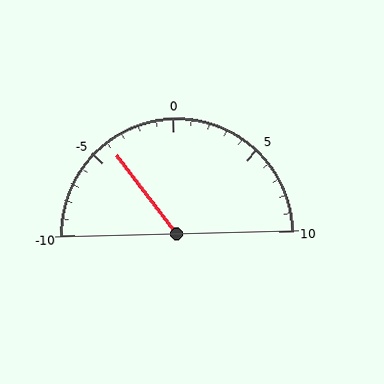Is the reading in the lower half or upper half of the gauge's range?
The reading is in the lower half of the range (-10 to 10).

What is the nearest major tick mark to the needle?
The nearest major tick mark is -5.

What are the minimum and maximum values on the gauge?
The gauge ranges from -10 to 10.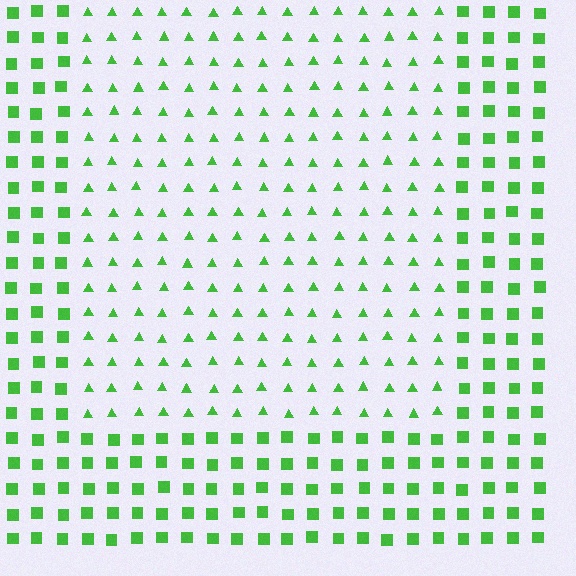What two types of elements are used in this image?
The image uses triangles inside the rectangle region and squares outside it.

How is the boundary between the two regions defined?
The boundary is defined by a change in element shape: triangles inside vs. squares outside. All elements share the same color and spacing.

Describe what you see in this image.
The image is filled with small green elements arranged in a uniform grid. A rectangle-shaped region contains triangles, while the surrounding area contains squares. The boundary is defined purely by the change in element shape.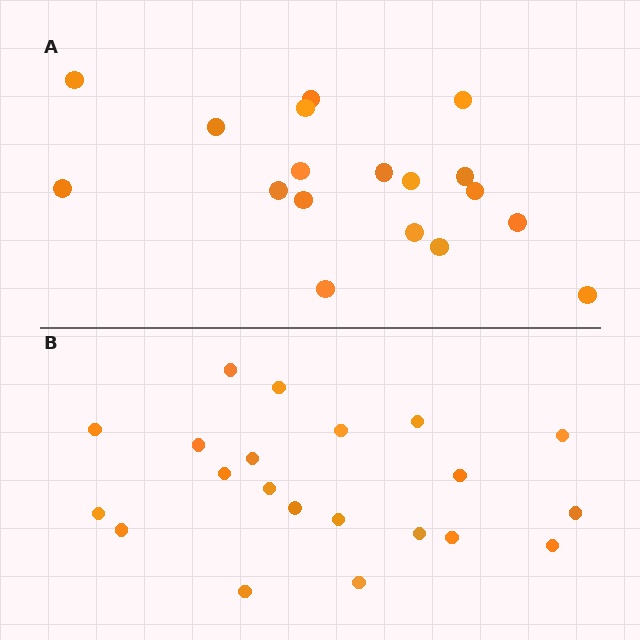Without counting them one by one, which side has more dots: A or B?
Region B (the bottom region) has more dots.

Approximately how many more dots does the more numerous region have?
Region B has just a few more — roughly 2 or 3 more dots than region A.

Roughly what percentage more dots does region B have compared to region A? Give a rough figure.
About 15% more.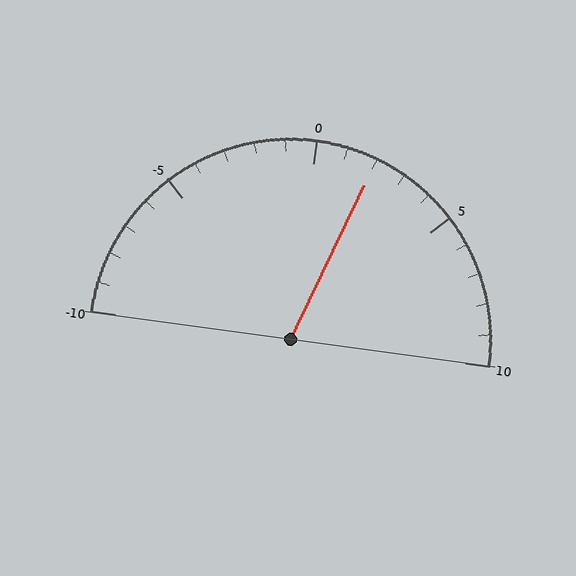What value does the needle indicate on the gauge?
The needle indicates approximately 2.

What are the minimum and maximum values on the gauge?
The gauge ranges from -10 to 10.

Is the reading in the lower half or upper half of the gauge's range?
The reading is in the upper half of the range (-10 to 10).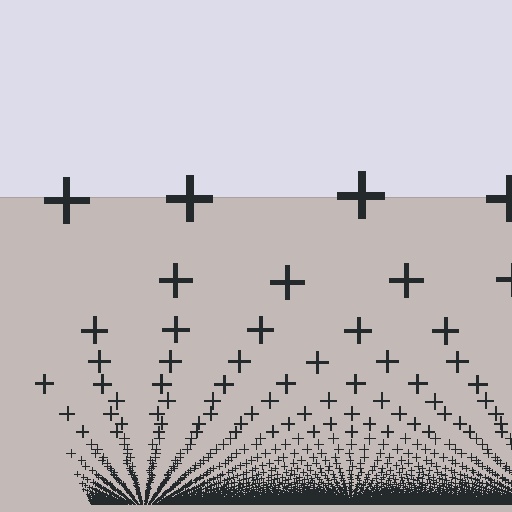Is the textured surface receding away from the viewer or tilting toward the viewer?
The surface appears to tilt toward the viewer. Texture elements get larger and sparser toward the top.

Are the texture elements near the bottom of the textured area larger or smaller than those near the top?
Smaller. The gradient is inverted — elements near the bottom are smaller and denser.